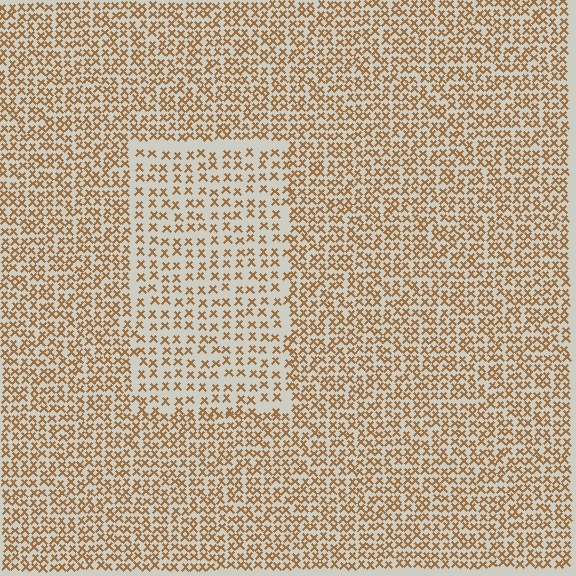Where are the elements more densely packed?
The elements are more densely packed outside the rectangle boundary.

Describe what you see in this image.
The image contains small brown elements arranged at two different densities. A rectangle-shaped region is visible where the elements are less densely packed than the surrounding area.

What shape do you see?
I see a rectangle.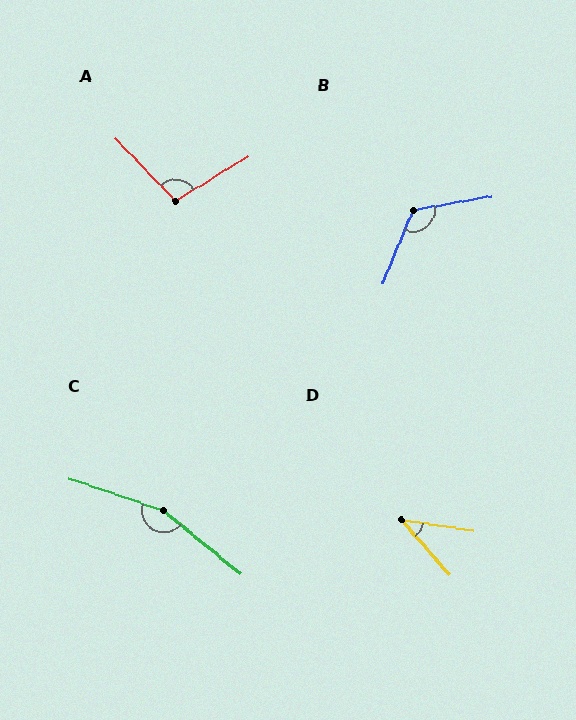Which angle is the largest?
C, at approximately 159 degrees.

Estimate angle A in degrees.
Approximately 102 degrees.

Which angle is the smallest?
D, at approximately 40 degrees.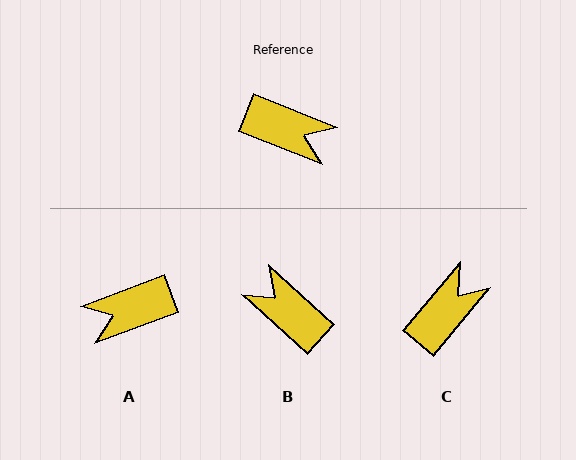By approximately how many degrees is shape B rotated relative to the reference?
Approximately 160 degrees counter-clockwise.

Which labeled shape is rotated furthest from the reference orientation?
B, about 160 degrees away.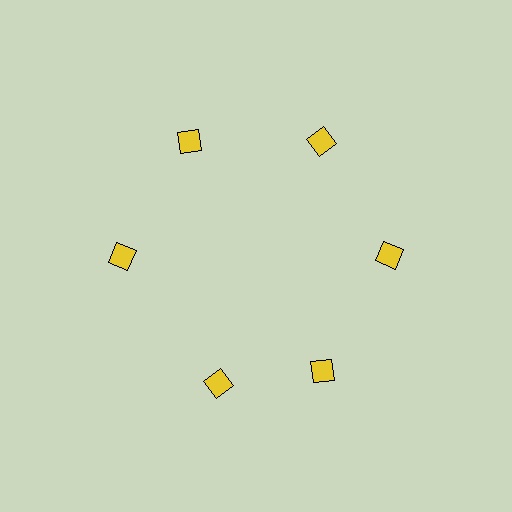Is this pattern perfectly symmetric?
No. The 6 yellow squares are arranged in a ring, but one element near the 7 o'clock position is rotated out of alignment along the ring, breaking the 6-fold rotational symmetry.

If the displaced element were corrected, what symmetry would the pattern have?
It would have 6-fold rotational symmetry — the pattern would map onto itself every 60 degrees.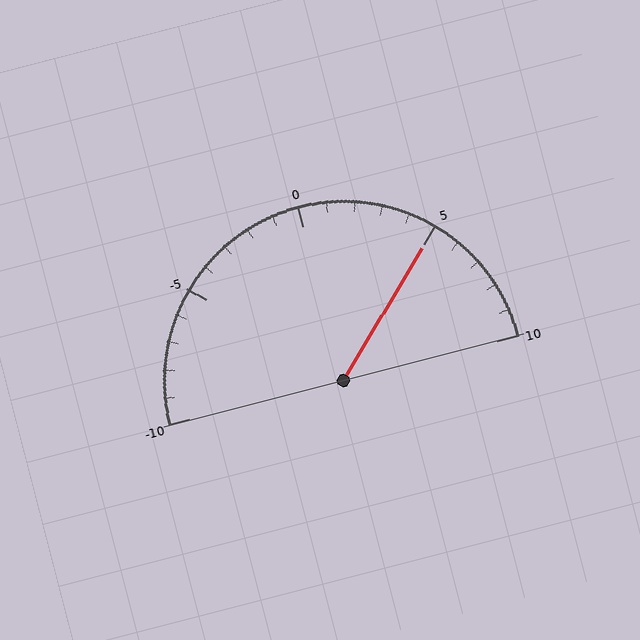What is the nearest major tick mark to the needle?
The nearest major tick mark is 5.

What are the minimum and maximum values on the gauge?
The gauge ranges from -10 to 10.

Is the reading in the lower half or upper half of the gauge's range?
The reading is in the upper half of the range (-10 to 10).